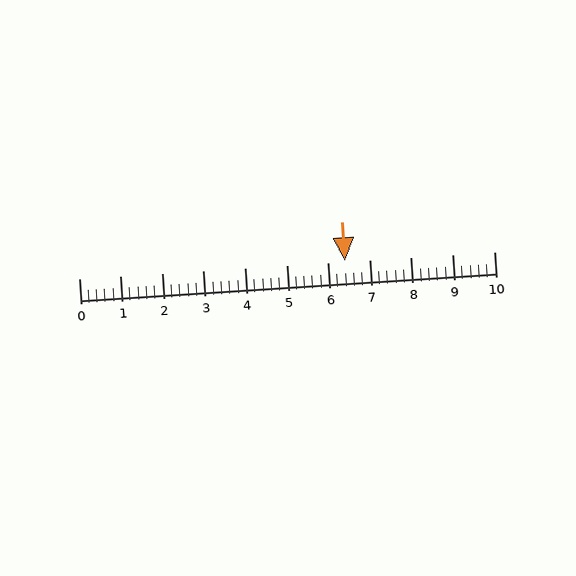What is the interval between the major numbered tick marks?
The major tick marks are spaced 1 units apart.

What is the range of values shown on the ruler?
The ruler shows values from 0 to 10.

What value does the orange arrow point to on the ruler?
The orange arrow points to approximately 6.4.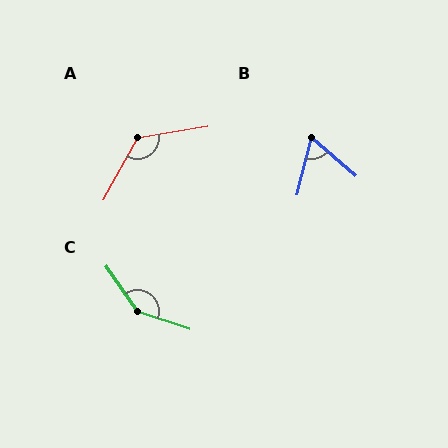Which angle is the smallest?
B, at approximately 64 degrees.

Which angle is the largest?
C, at approximately 143 degrees.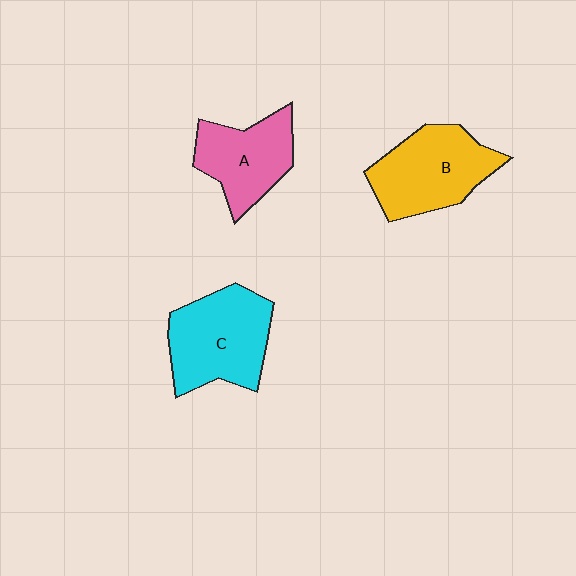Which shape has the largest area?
Shape C (cyan).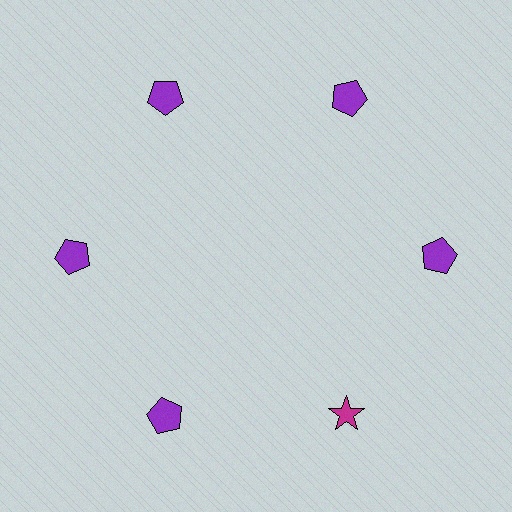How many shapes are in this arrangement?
There are 6 shapes arranged in a ring pattern.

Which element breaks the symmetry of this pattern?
The magenta star at roughly the 5 o'clock position breaks the symmetry. All other shapes are purple pentagons.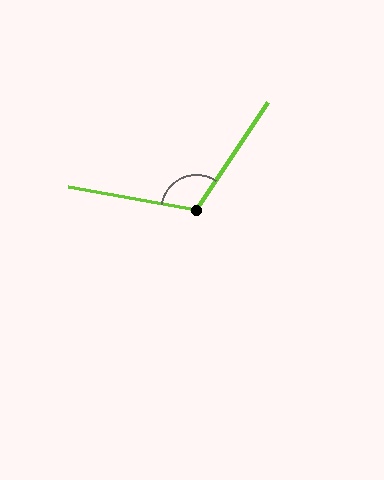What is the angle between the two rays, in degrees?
Approximately 113 degrees.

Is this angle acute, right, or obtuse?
It is obtuse.